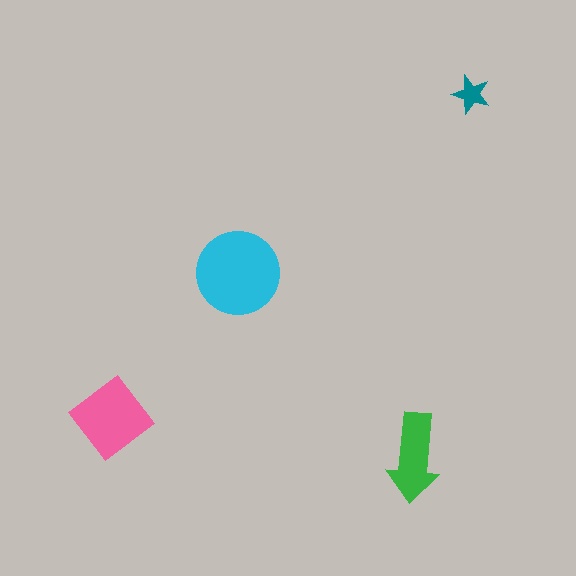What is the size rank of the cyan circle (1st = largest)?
1st.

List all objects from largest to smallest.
The cyan circle, the pink diamond, the green arrow, the teal star.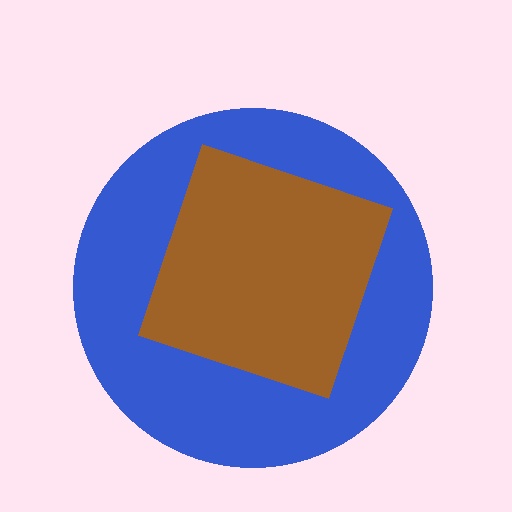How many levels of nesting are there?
2.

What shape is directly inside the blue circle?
The brown diamond.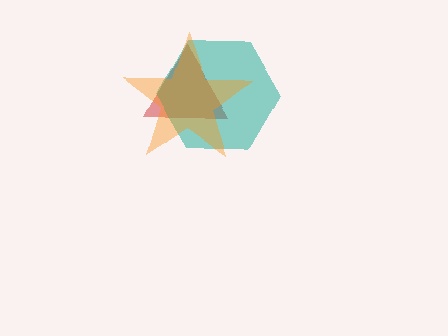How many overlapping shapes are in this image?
There are 3 overlapping shapes in the image.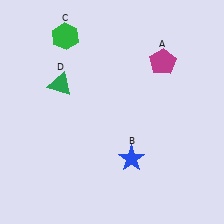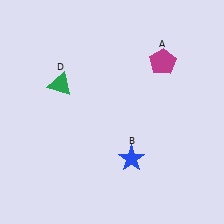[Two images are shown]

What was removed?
The green hexagon (C) was removed in Image 2.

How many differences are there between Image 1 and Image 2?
There is 1 difference between the two images.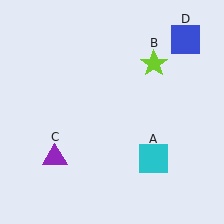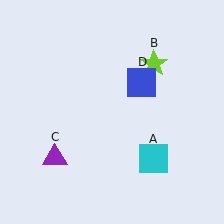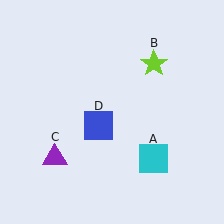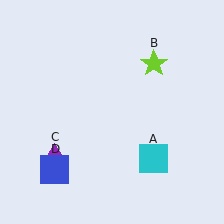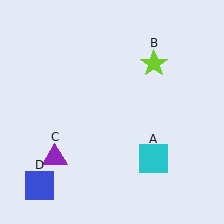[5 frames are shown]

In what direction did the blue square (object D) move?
The blue square (object D) moved down and to the left.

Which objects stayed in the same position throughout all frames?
Cyan square (object A) and lime star (object B) and purple triangle (object C) remained stationary.